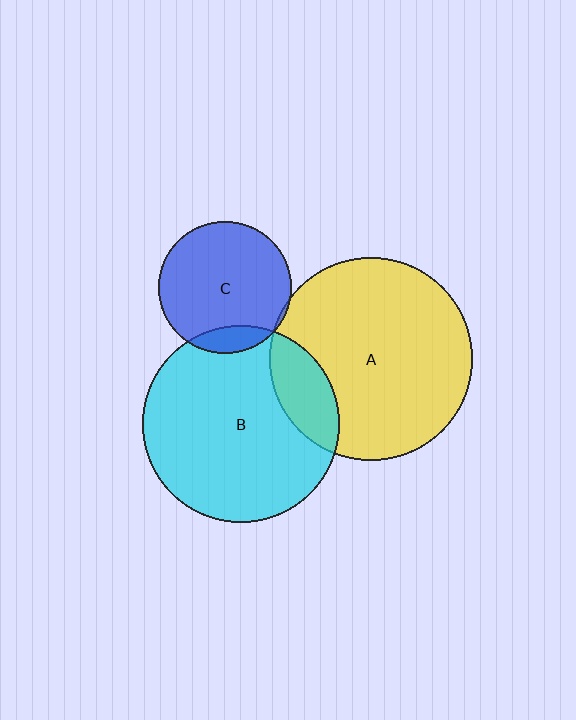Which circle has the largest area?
Circle A (yellow).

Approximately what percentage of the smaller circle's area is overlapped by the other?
Approximately 5%.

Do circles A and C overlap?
Yes.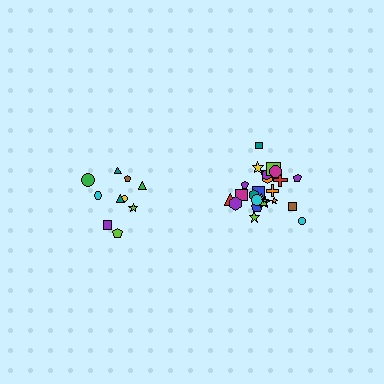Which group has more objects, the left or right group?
The right group.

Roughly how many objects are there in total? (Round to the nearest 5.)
Roughly 35 objects in total.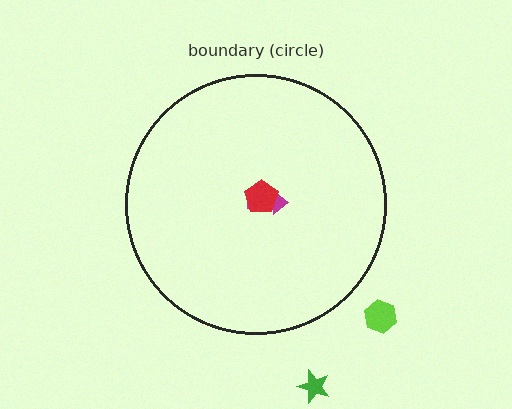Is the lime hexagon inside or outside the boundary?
Outside.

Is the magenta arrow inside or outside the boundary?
Inside.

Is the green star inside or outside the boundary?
Outside.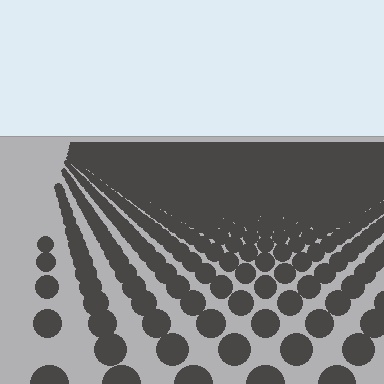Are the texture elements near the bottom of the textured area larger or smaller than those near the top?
Larger. Near the bottom, elements are closer to the viewer and appear at a bigger on-screen size.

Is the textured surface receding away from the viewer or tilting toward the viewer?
The surface is receding away from the viewer. Texture elements get smaller and denser toward the top.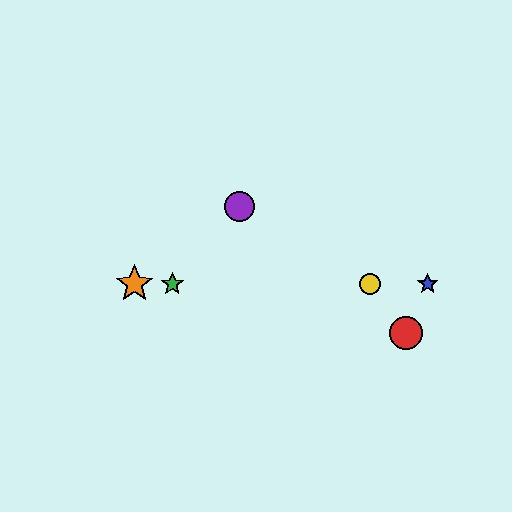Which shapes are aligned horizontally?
The blue star, the green star, the yellow circle, the orange star are aligned horizontally.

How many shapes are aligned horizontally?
4 shapes (the blue star, the green star, the yellow circle, the orange star) are aligned horizontally.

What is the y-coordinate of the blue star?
The blue star is at y≈284.